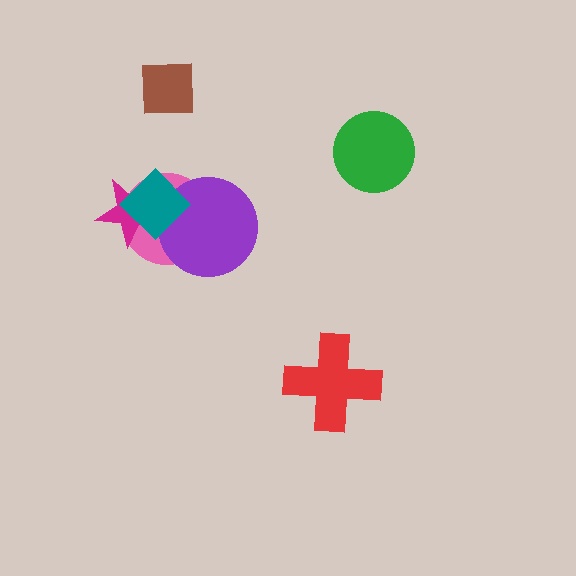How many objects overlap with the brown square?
0 objects overlap with the brown square.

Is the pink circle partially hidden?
Yes, it is partially covered by another shape.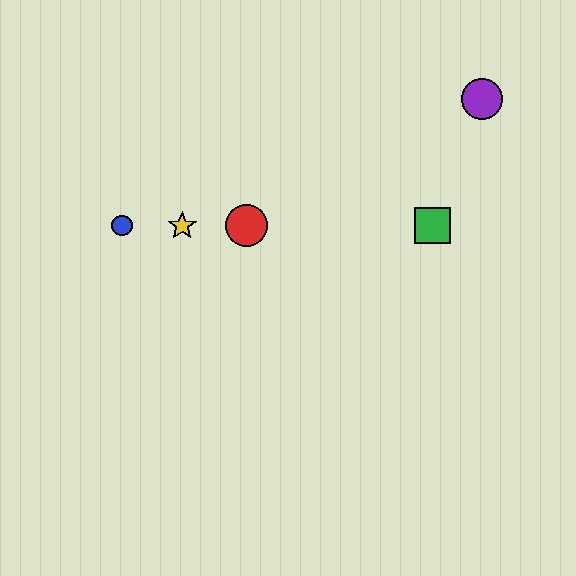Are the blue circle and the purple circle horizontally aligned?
No, the blue circle is at y≈226 and the purple circle is at y≈99.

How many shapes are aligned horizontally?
4 shapes (the red circle, the blue circle, the green square, the yellow star) are aligned horizontally.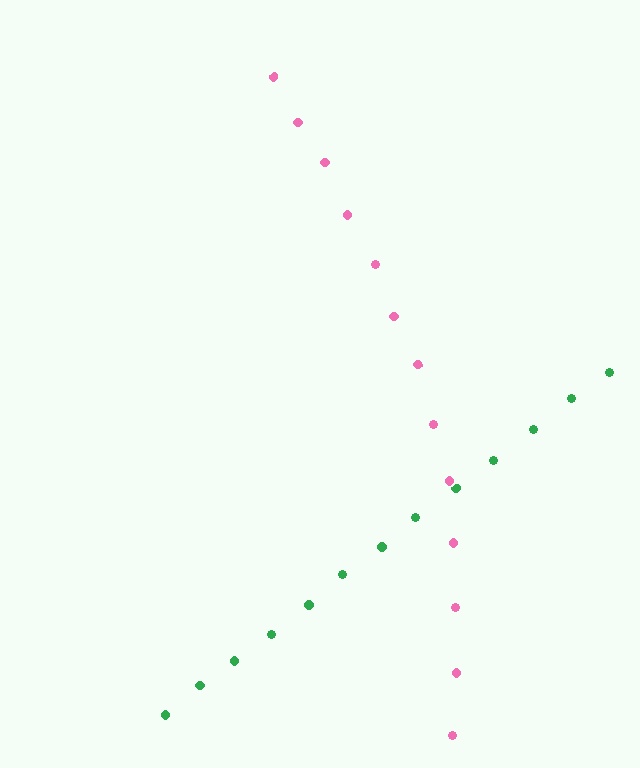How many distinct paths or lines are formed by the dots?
There are 2 distinct paths.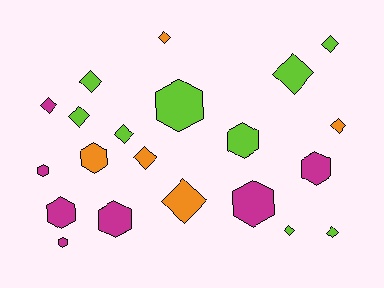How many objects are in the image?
There are 21 objects.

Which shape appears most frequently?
Diamond, with 12 objects.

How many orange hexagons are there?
There is 1 orange hexagon.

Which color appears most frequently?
Lime, with 9 objects.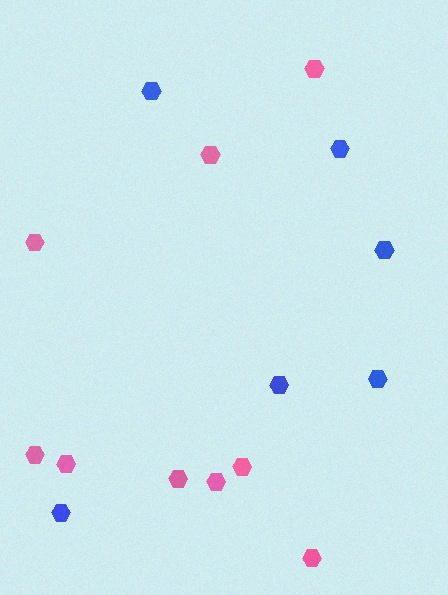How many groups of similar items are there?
There are 2 groups: one group of pink hexagons (9) and one group of blue hexagons (6).